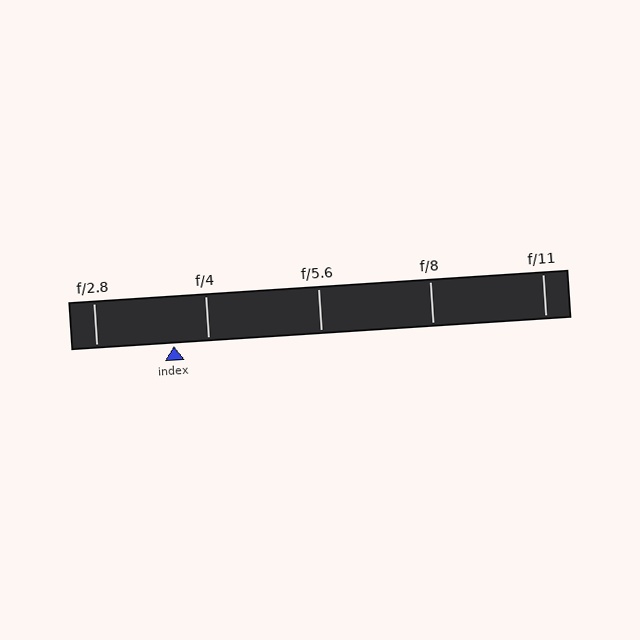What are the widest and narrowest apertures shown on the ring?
The widest aperture shown is f/2.8 and the narrowest is f/11.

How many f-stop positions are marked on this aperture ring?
There are 5 f-stop positions marked.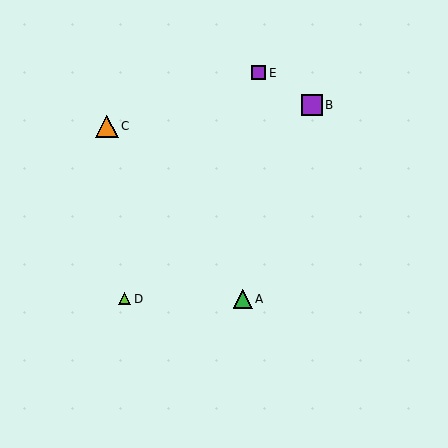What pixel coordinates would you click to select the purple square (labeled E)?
Click at (259, 73) to select the purple square E.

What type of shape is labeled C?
Shape C is an orange triangle.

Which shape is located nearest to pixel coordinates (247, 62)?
The purple square (labeled E) at (259, 73) is nearest to that location.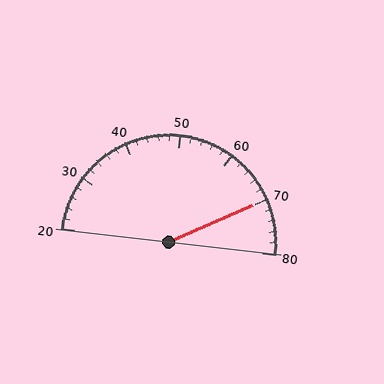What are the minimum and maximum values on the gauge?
The gauge ranges from 20 to 80.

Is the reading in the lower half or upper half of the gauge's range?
The reading is in the upper half of the range (20 to 80).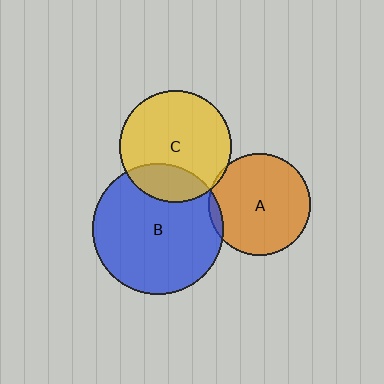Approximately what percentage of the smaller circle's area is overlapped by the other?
Approximately 5%.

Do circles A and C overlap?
Yes.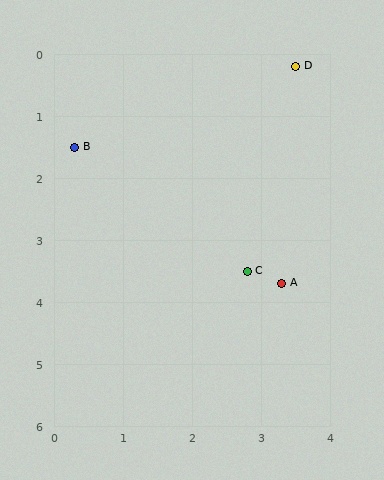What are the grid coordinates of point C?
Point C is at approximately (2.8, 3.5).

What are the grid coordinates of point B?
Point B is at approximately (0.3, 1.5).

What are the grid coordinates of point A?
Point A is at approximately (3.3, 3.7).